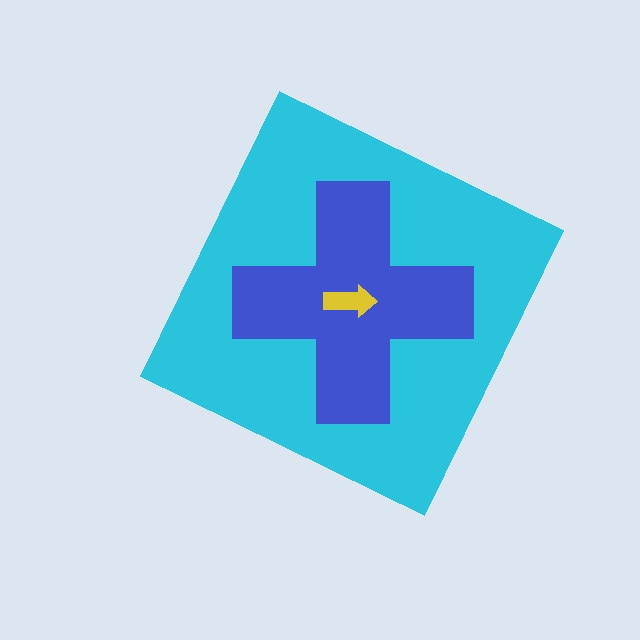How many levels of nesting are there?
3.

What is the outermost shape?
The cyan diamond.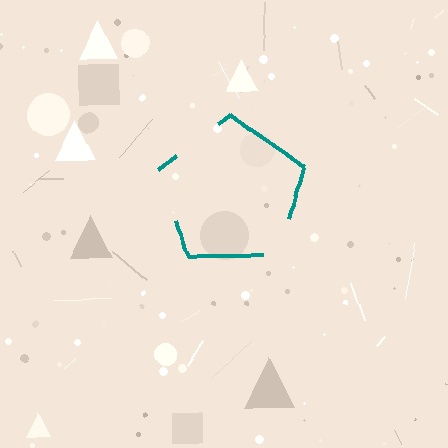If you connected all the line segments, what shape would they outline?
They would outline a pentagon.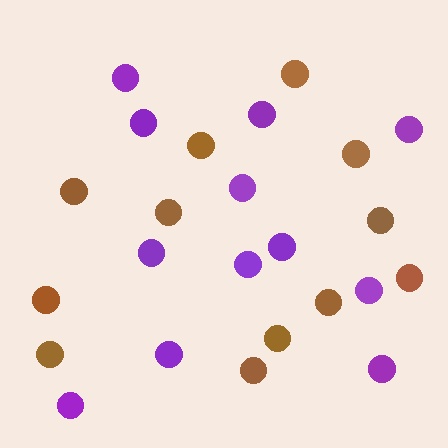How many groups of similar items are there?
There are 2 groups: one group of purple circles (12) and one group of brown circles (12).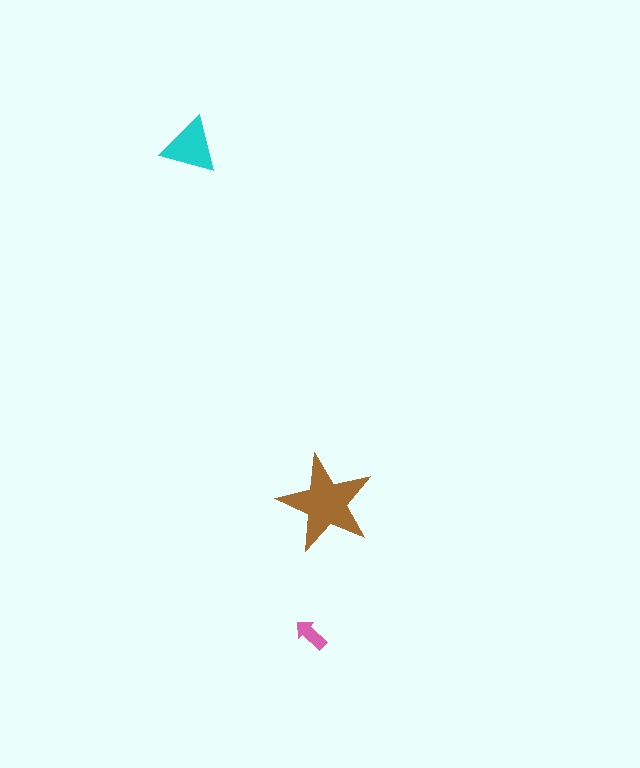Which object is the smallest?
The pink arrow.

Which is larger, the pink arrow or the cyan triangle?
The cyan triangle.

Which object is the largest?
The brown star.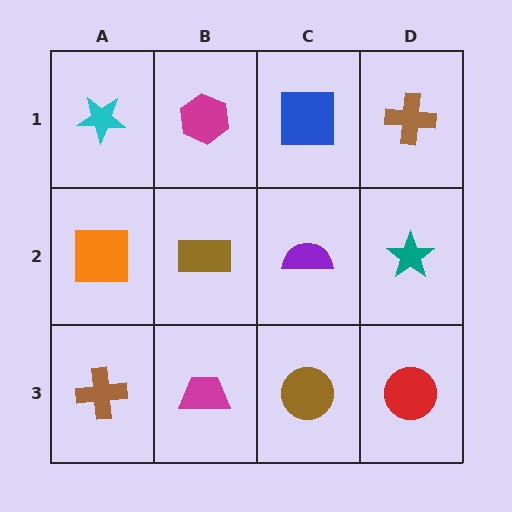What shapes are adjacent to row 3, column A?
An orange square (row 2, column A), a magenta trapezoid (row 3, column B).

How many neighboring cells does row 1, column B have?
3.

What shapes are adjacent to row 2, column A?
A cyan star (row 1, column A), a brown cross (row 3, column A), a brown rectangle (row 2, column B).